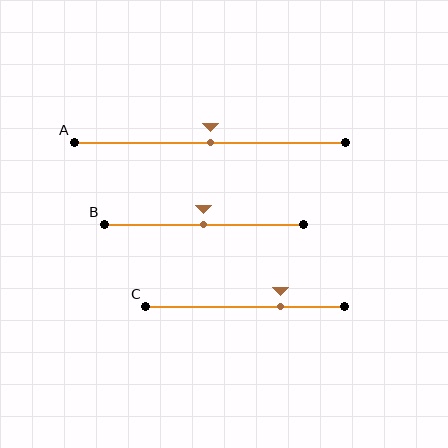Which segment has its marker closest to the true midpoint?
Segment A has its marker closest to the true midpoint.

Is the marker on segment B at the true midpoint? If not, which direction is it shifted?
Yes, the marker on segment B is at the true midpoint.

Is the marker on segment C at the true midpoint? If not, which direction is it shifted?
No, the marker on segment C is shifted to the right by about 18% of the segment length.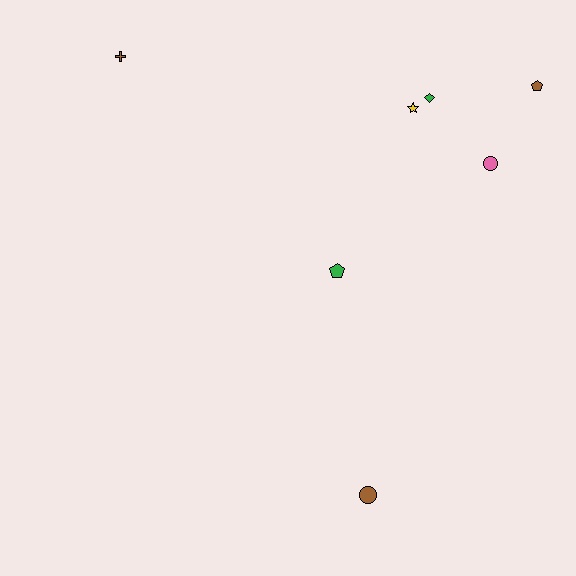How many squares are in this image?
There are no squares.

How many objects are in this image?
There are 7 objects.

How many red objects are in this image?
There are no red objects.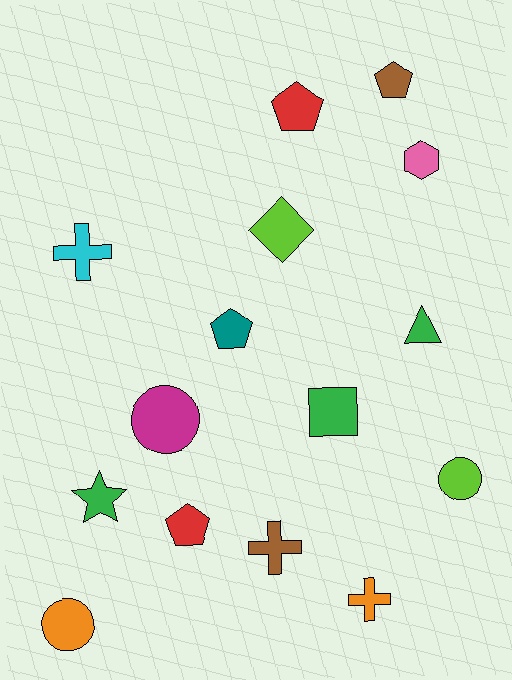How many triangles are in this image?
There is 1 triangle.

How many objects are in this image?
There are 15 objects.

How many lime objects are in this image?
There are 2 lime objects.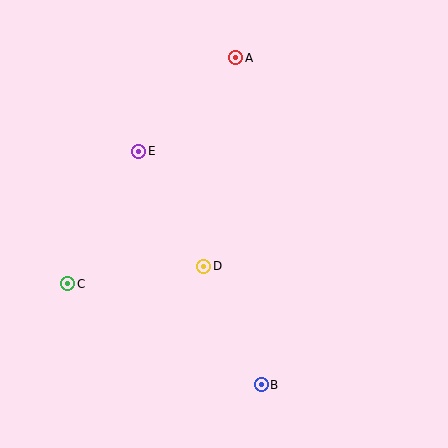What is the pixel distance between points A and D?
The distance between A and D is 211 pixels.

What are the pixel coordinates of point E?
Point E is at (139, 151).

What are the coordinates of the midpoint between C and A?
The midpoint between C and A is at (152, 171).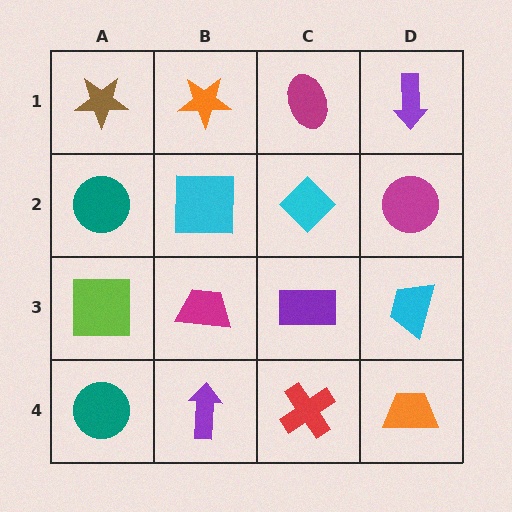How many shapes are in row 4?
4 shapes.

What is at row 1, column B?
An orange star.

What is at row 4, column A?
A teal circle.